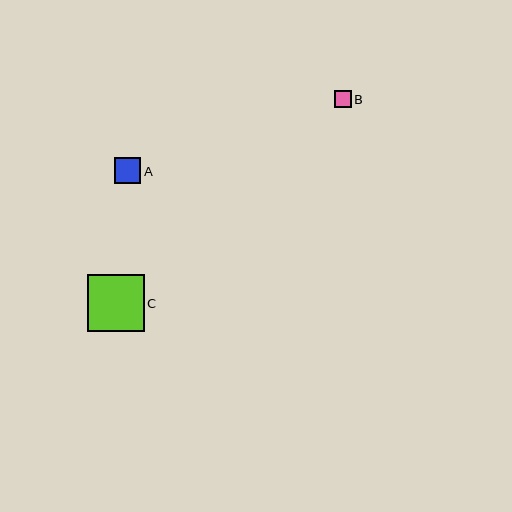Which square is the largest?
Square C is the largest with a size of approximately 57 pixels.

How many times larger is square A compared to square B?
Square A is approximately 1.6 times the size of square B.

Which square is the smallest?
Square B is the smallest with a size of approximately 16 pixels.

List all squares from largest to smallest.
From largest to smallest: C, A, B.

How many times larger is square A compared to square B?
Square A is approximately 1.6 times the size of square B.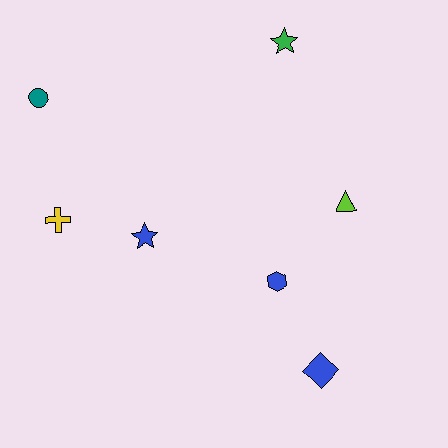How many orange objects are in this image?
There are no orange objects.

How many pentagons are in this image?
There are no pentagons.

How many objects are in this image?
There are 7 objects.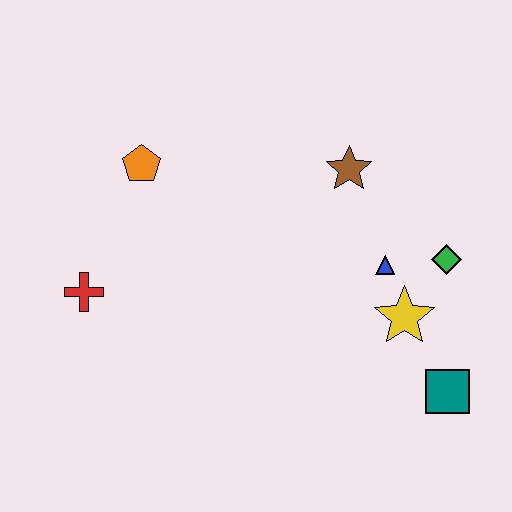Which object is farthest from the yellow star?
The red cross is farthest from the yellow star.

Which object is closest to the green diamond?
The blue triangle is closest to the green diamond.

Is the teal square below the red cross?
Yes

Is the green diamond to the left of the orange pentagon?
No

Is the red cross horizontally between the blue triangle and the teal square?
No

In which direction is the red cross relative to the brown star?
The red cross is to the left of the brown star.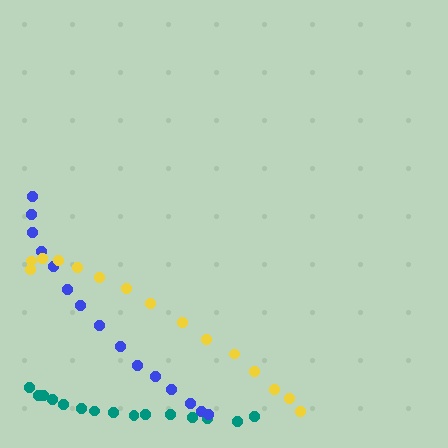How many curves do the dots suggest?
There are 3 distinct paths.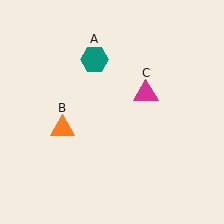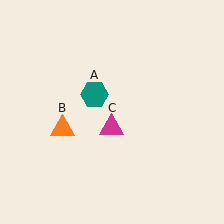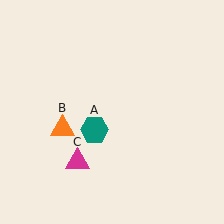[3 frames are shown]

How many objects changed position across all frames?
2 objects changed position: teal hexagon (object A), magenta triangle (object C).